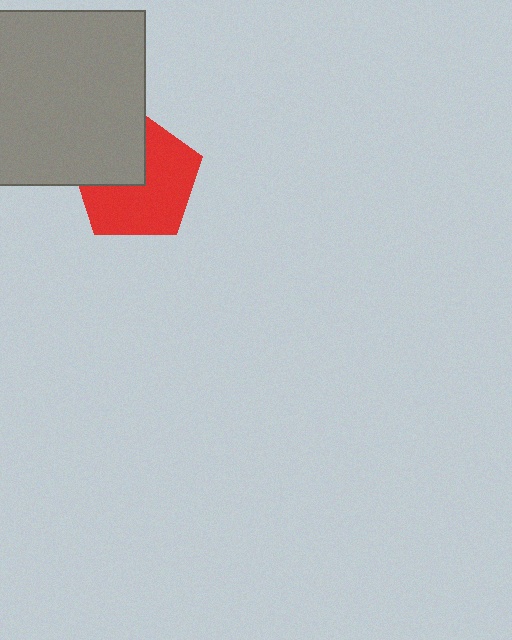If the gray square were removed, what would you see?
You would see the complete red pentagon.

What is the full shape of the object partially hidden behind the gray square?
The partially hidden object is a red pentagon.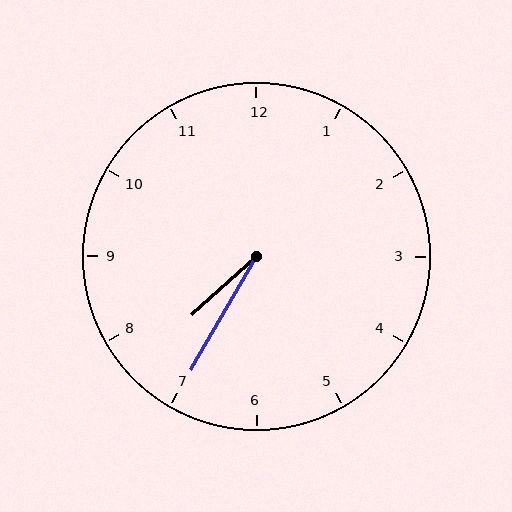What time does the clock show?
7:35.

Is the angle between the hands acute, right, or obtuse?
It is acute.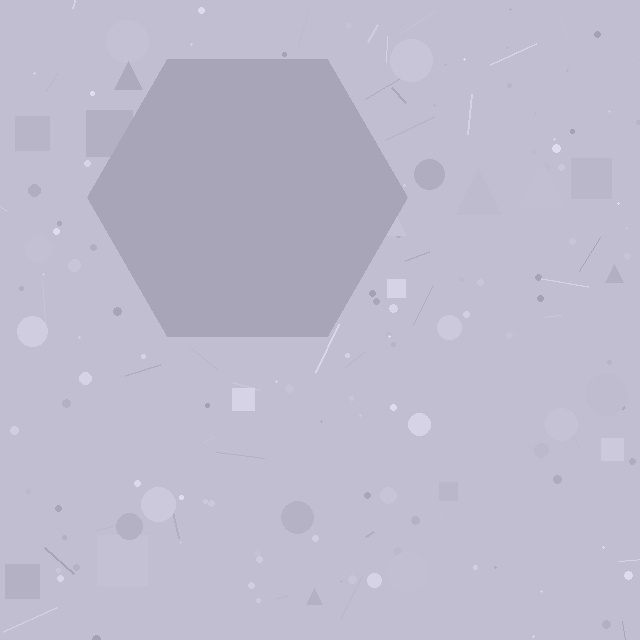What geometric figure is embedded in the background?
A hexagon is embedded in the background.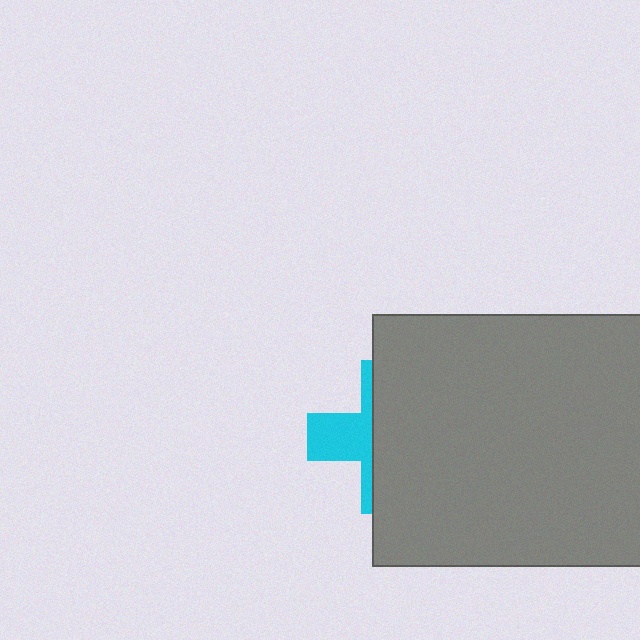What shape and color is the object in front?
The object in front is a gray rectangle.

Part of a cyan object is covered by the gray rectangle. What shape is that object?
It is a cross.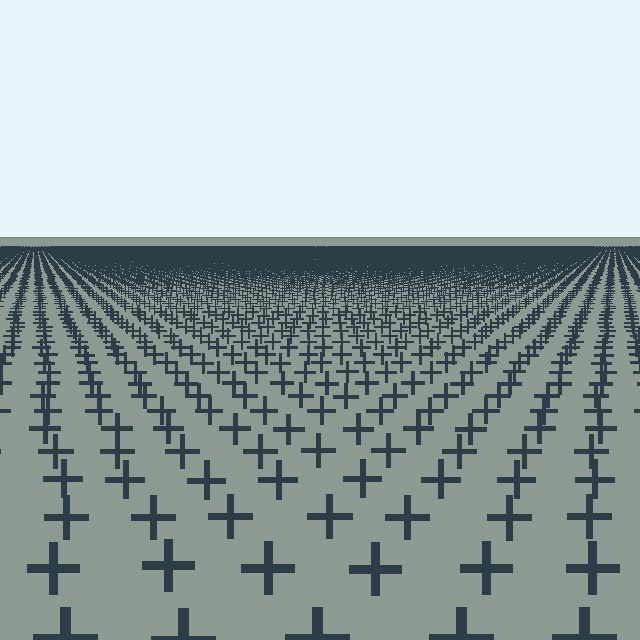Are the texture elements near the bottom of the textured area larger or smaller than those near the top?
Larger. Near the bottom, elements are closer to the viewer and appear at a bigger on-screen size.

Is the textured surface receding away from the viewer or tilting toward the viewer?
The surface is receding away from the viewer. Texture elements get smaller and denser toward the top.